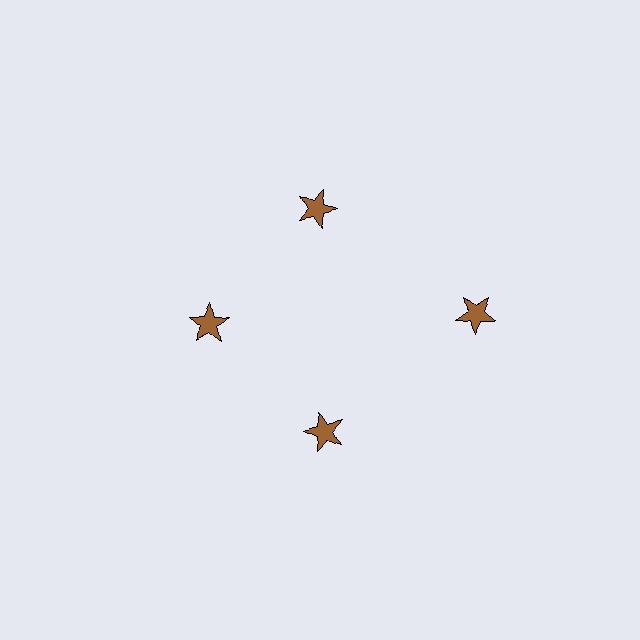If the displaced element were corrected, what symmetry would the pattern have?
It would have 4-fold rotational symmetry — the pattern would map onto itself every 90 degrees.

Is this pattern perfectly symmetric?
No. The 4 brown stars are arranged in a ring, but one element near the 3 o'clock position is pushed outward from the center, breaking the 4-fold rotational symmetry.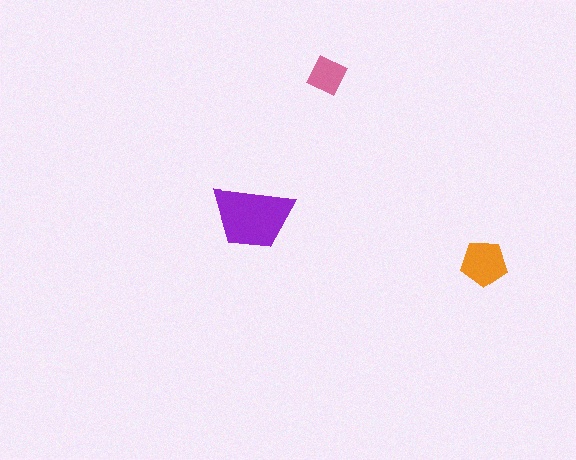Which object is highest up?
The pink square is topmost.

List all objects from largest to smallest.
The purple trapezoid, the orange pentagon, the pink square.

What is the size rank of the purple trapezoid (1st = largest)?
1st.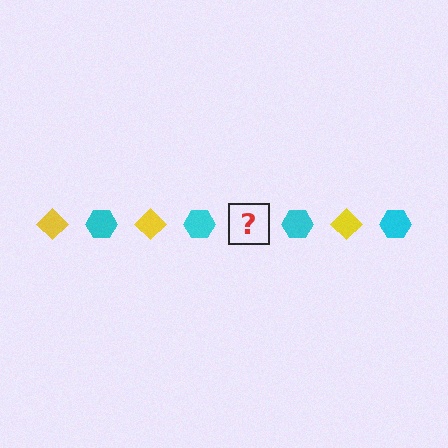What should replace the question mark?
The question mark should be replaced with a yellow diamond.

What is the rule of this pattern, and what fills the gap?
The rule is that the pattern alternates between yellow diamond and cyan hexagon. The gap should be filled with a yellow diamond.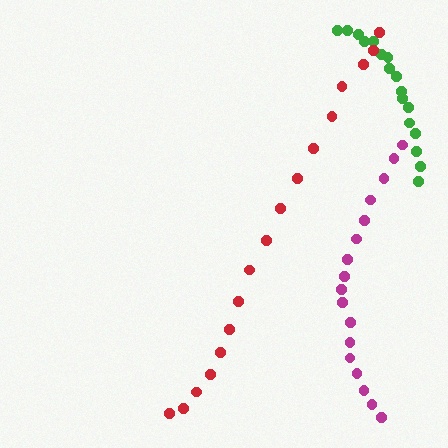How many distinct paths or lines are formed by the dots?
There are 3 distinct paths.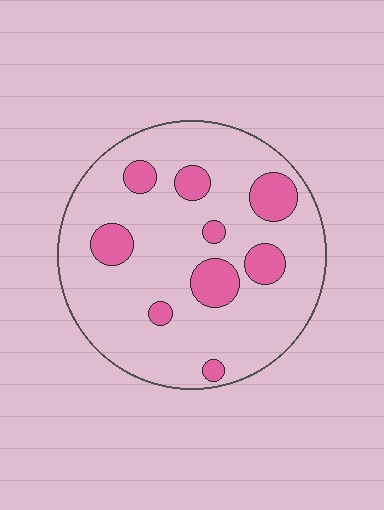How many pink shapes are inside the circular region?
9.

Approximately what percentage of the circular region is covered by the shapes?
Approximately 20%.